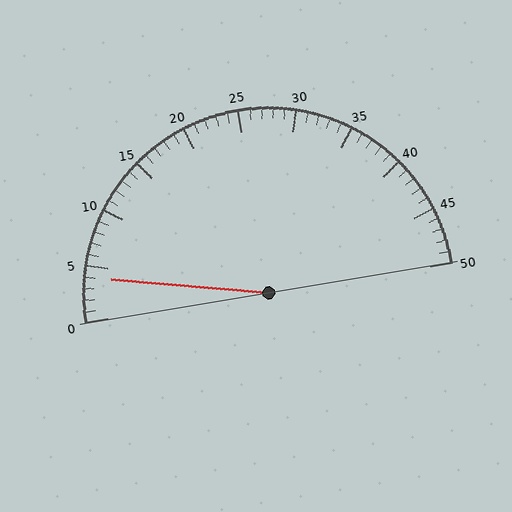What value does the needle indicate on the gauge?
The needle indicates approximately 4.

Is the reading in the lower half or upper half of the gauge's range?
The reading is in the lower half of the range (0 to 50).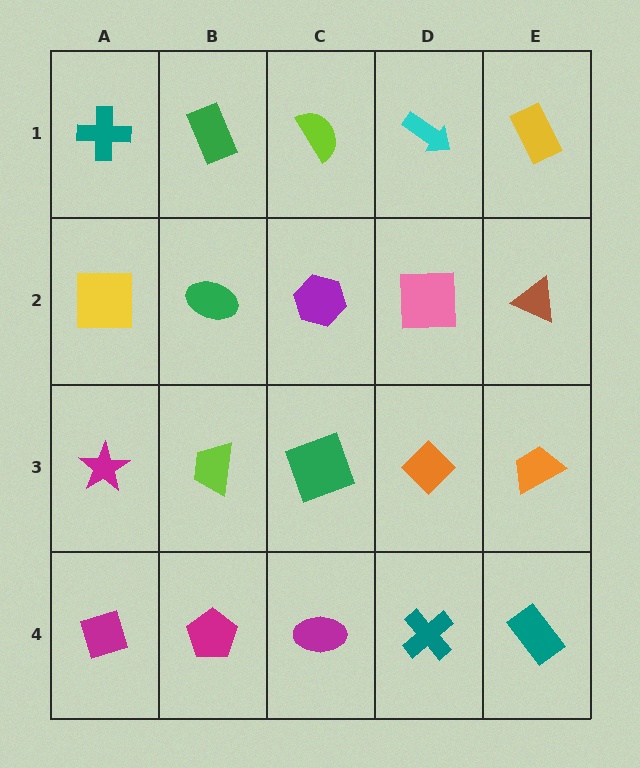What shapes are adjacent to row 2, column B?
A green rectangle (row 1, column B), a lime trapezoid (row 3, column B), a yellow square (row 2, column A), a purple hexagon (row 2, column C).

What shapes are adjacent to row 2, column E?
A yellow rectangle (row 1, column E), an orange trapezoid (row 3, column E), a pink square (row 2, column D).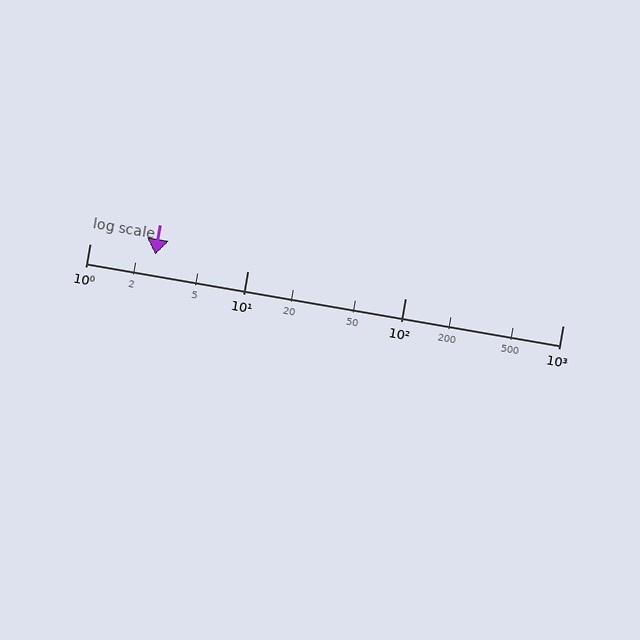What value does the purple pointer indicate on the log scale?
The pointer indicates approximately 2.6.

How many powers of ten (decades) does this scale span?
The scale spans 3 decades, from 1 to 1000.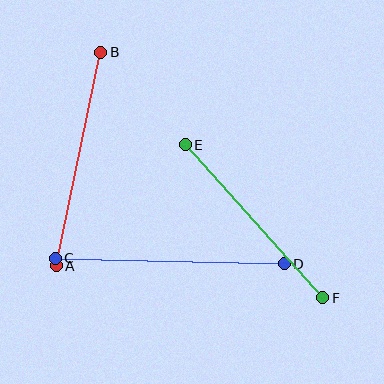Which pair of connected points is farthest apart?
Points C and D are farthest apart.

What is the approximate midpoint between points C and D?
The midpoint is at approximately (170, 261) pixels.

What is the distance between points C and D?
The distance is approximately 229 pixels.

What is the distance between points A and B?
The distance is approximately 218 pixels.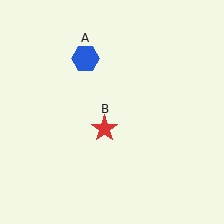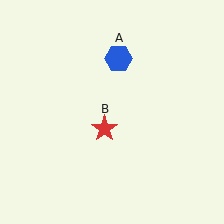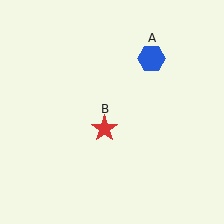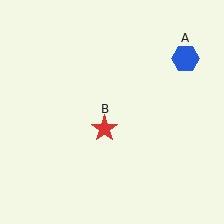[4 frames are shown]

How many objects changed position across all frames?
1 object changed position: blue hexagon (object A).